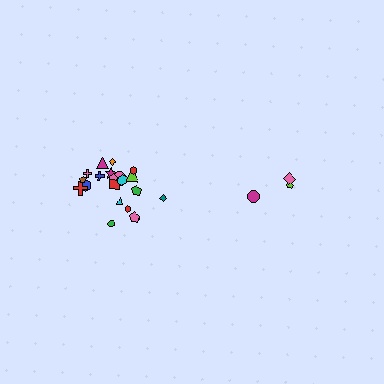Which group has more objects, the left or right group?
The left group.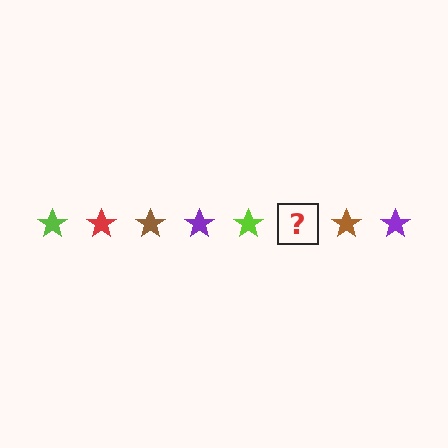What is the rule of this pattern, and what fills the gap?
The rule is that the pattern cycles through lime, red, brown, purple stars. The gap should be filled with a red star.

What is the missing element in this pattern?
The missing element is a red star.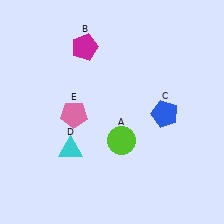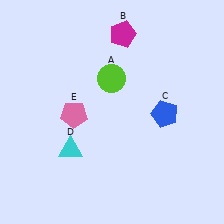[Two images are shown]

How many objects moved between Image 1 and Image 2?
2 objects moved between the two images.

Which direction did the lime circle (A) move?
The lime circle (A) moved up.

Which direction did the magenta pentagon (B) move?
The magenta pentagon (B) moved right.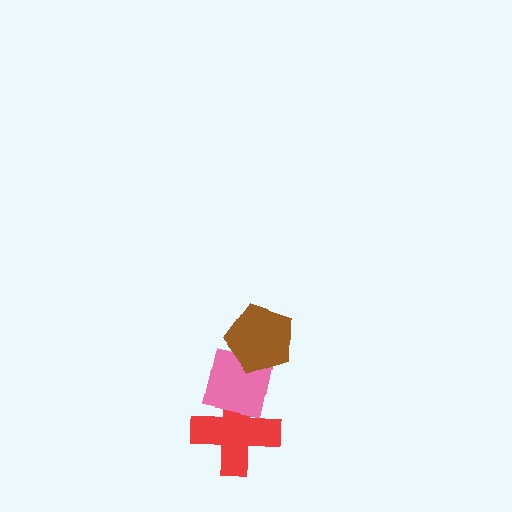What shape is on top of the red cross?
The pink square is on top of the red cross.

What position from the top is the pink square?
The pink square is 2nd from the top.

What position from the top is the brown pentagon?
The brown pentagon is 1st from the top.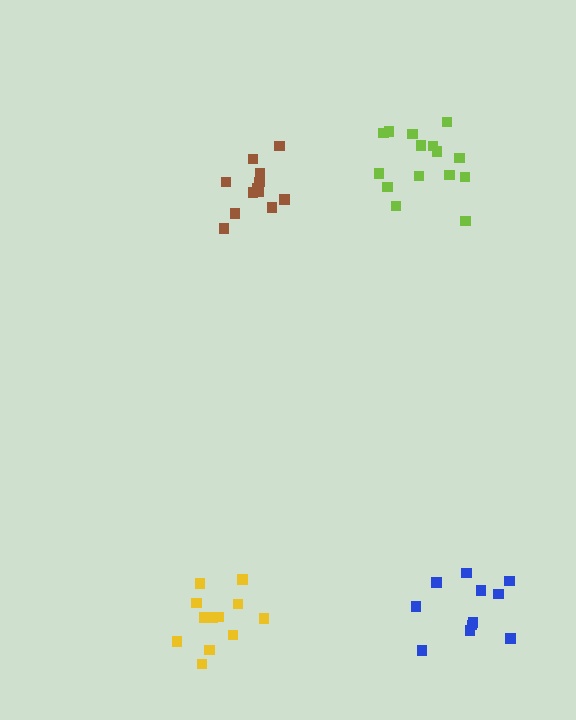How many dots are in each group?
Group 1: 12 dots, Group 2: 12 dots, Group 3: 11 dots, Group 4: 15 dots (50 total).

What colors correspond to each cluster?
The clusters are colored: yellow, brown, blue, lime.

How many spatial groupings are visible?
There are 4 spatial groupings.